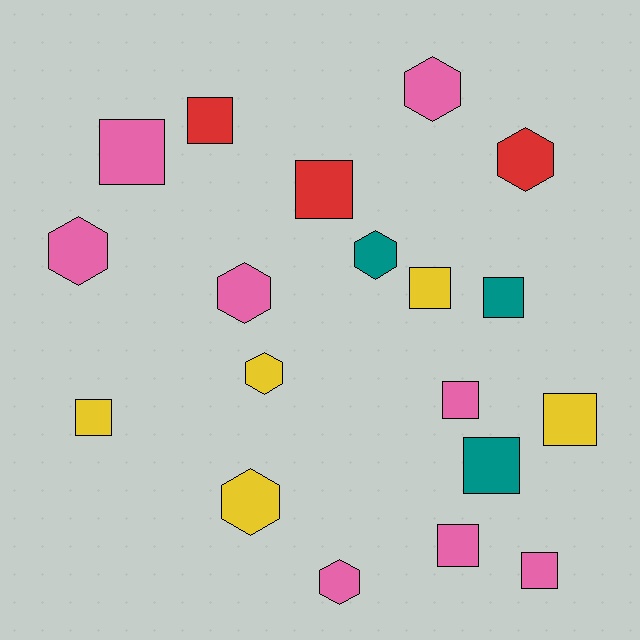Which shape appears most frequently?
Square, with 11 objects.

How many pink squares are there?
There are 4 pink squares.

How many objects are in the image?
There are 19 objects.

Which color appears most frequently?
Pink, with 8 objects.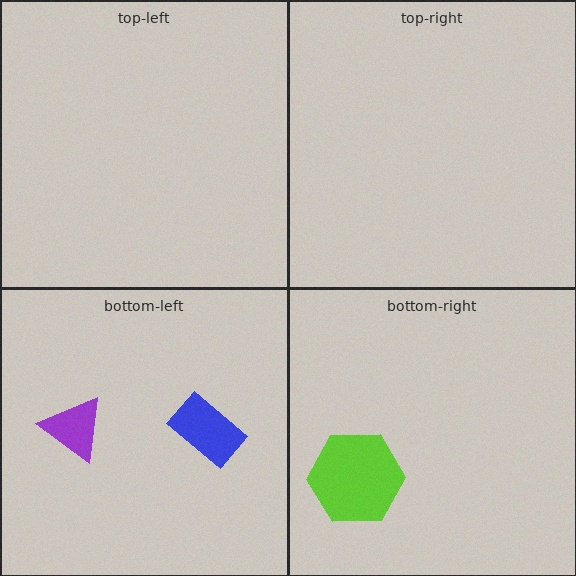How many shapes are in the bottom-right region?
1.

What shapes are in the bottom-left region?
The purple triangle, the blue rectangle.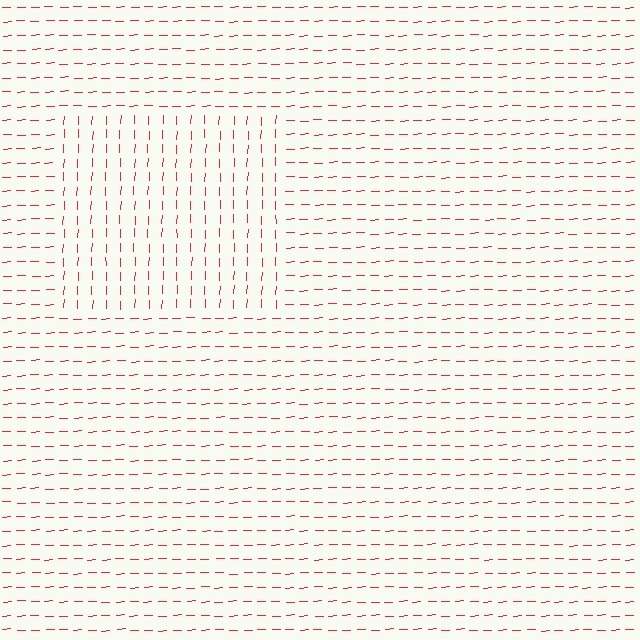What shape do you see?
I see a rectangle.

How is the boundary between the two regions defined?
The boundary is defined purely by a change in line orientation (approximately 85 degrees difference). All lines are the same color and thickness.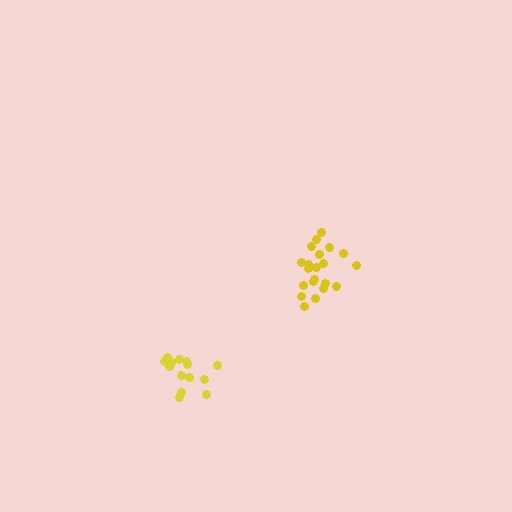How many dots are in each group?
Group 1: 15 dots, Group 2: 21 dots (36 total).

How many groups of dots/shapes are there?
There are 2 groups.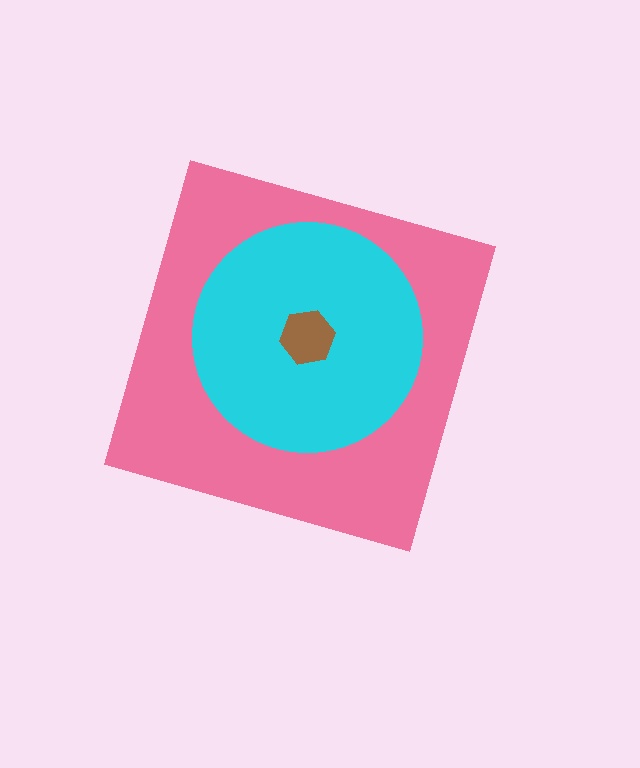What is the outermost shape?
The pink diamond.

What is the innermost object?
The brown hexagon.